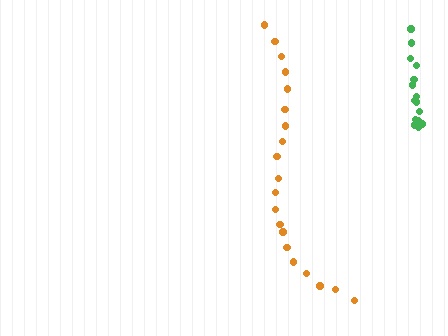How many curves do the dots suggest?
There are 2 distinct paths.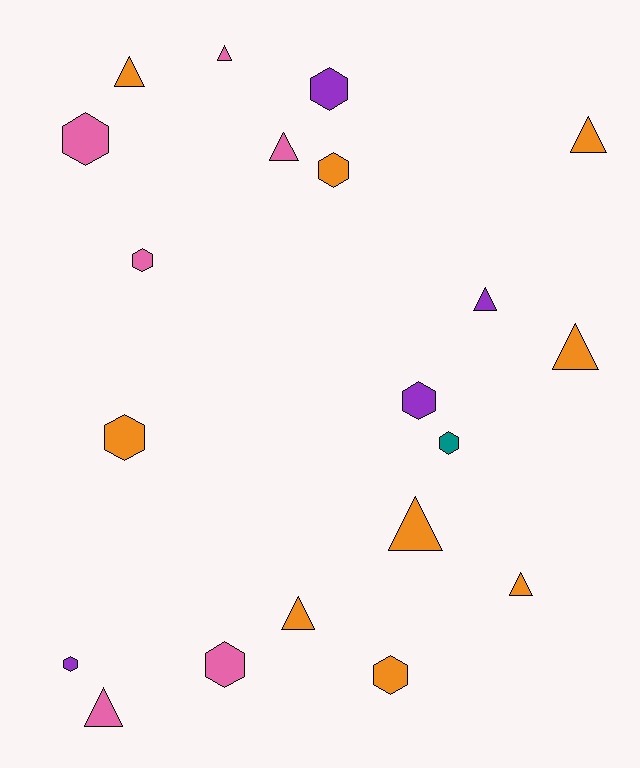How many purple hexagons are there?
There are 3 purple hexagons.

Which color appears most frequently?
Orange, with 9 objects.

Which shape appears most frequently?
Triangle, with 10 objects.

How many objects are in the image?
There are 20 objects.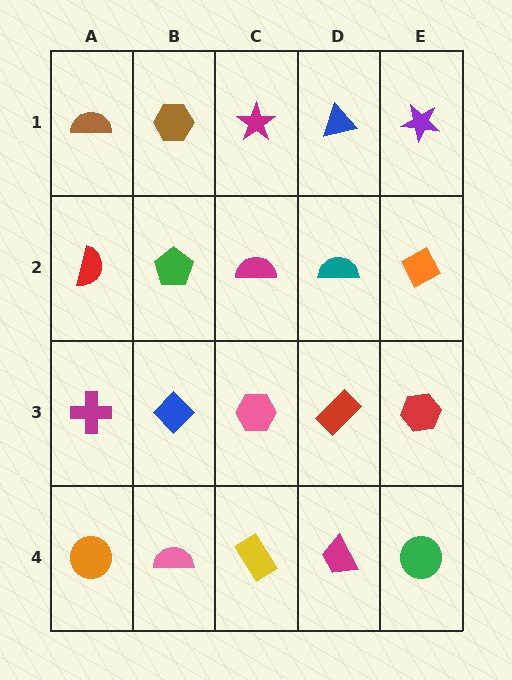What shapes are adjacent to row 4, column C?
A pink hexagon (row 3, column C), a pink semicircle (row 4, column B), a magenta trapezoid (row 4, column D).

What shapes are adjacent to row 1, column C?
A magenta semicircle (row 2, column C), a brown hexagon (row 1, column B), a blue triangle (row 1, column D).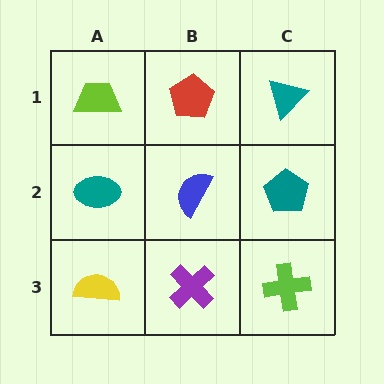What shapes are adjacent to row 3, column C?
A teal pentagon (row 2, column C), a purple cross (row 3, column B).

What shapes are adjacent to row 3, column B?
A blue semicircle (row 2, column B), a yellow semicircle (row 3, column A), a lime cross (row 3, column C).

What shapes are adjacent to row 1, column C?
A teal pentagon (row 2, column C), a red pentagon (row 1, column B).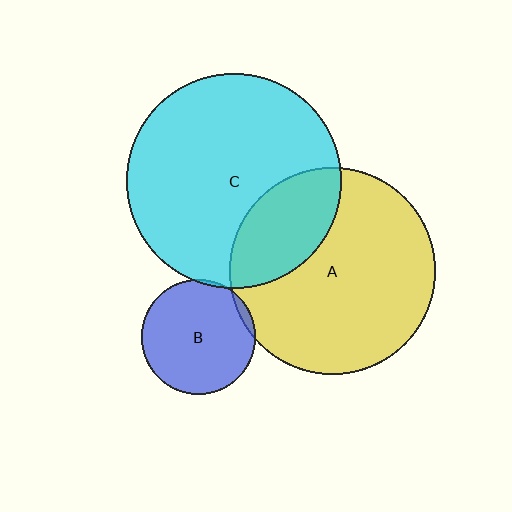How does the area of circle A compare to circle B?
Approximately 3.3 times.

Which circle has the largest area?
Circle C (cyan).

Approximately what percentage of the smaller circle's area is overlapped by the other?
Approximately 5%.